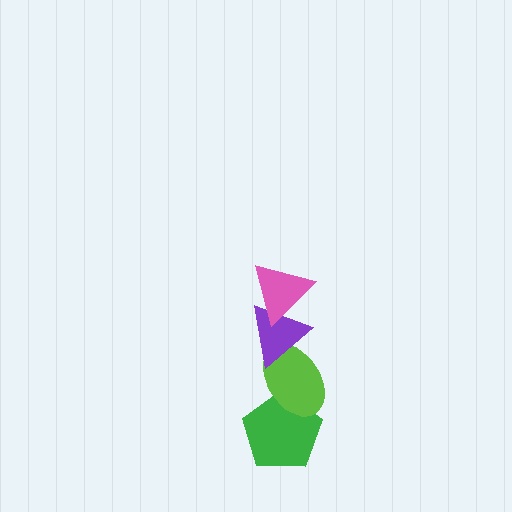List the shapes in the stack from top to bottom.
From top to bottom: the pink triangle, the purple triangle, the lime ellipse, the green pentagon.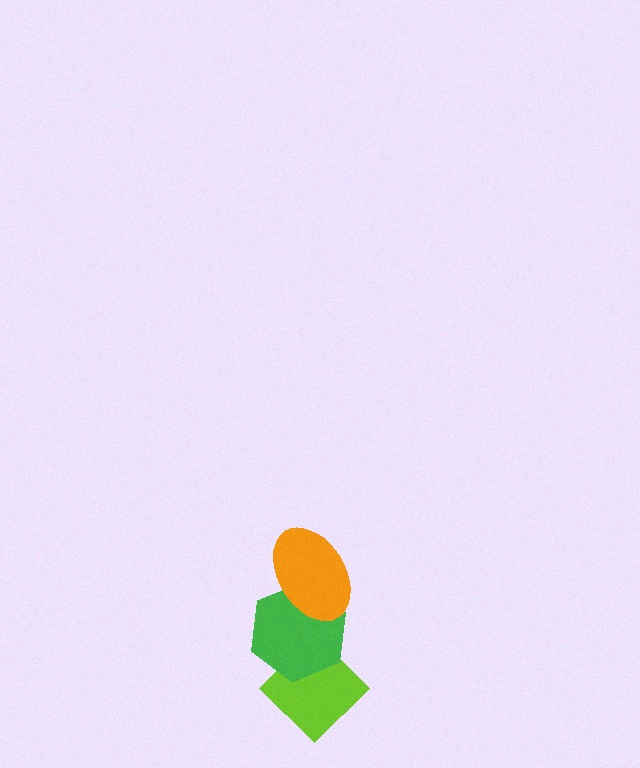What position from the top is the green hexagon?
The green hexagon is 2nd from the top.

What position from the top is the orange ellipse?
The orange ellipse is 1st from the top.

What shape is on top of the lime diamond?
The green hexagon is on top of the lime diamond.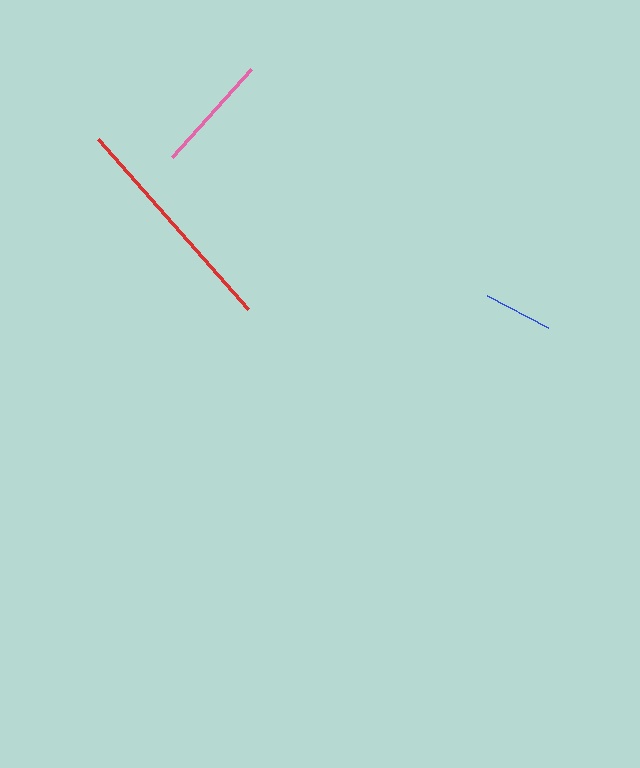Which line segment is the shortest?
The blue line is the shortest at approximately 69 pixels.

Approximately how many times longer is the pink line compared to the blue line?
The pink line is approximately 1.7 times the length of the blue line.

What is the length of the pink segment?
The pink segment is approximately 118 pixels long.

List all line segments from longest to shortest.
From longest to shortest: red, pink, blue.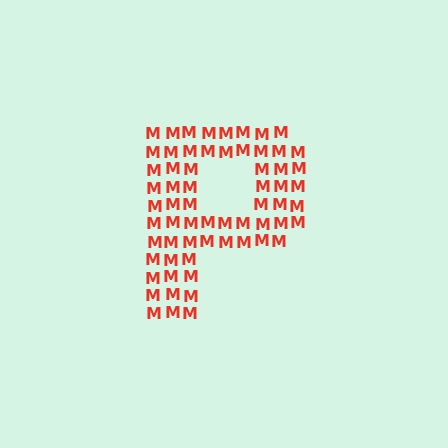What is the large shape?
The large shape is the letter P.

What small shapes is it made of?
It is made of small letter M's.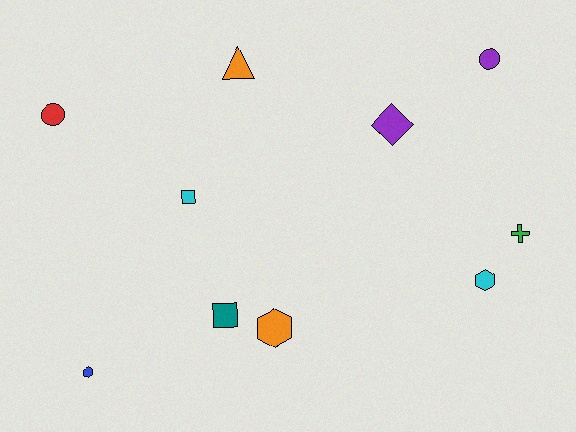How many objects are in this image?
There are 10 objects.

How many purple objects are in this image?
There are 2 purple objects.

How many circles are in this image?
There are 2 circles.